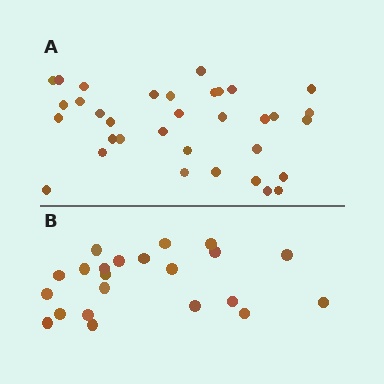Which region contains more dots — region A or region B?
Region A (the top region) has more dots.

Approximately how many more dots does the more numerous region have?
Region A has roughly 12 or so more dots than region B.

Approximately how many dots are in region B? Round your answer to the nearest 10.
About 20 dots. (The exact count is 22, which rounds to 20.)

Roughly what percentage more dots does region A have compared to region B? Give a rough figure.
About 55% more.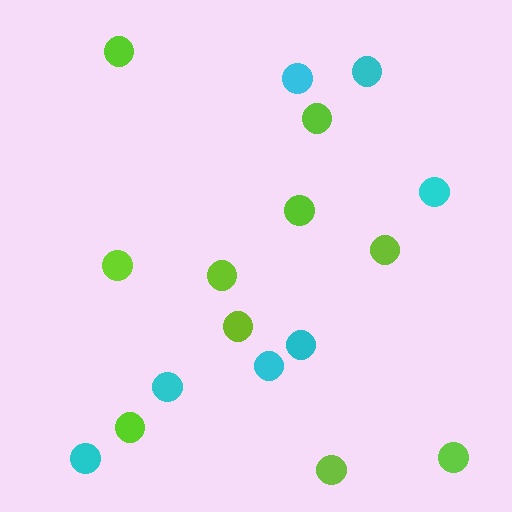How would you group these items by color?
There are 2 groups: one group of cyan circles (7) and one group of lime circles (10).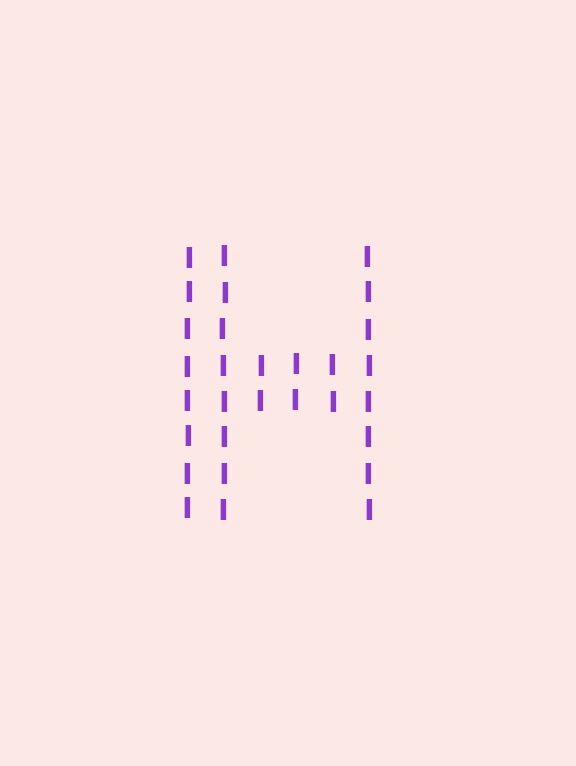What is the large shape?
The large shape is the letter H.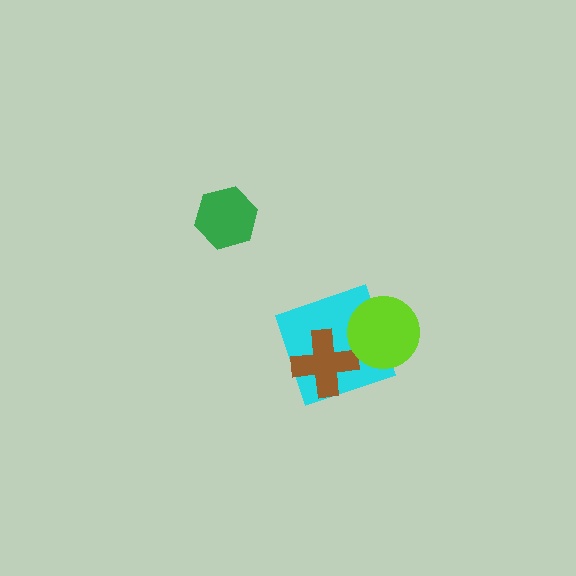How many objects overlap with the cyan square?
2 objects overlap with the cyan square.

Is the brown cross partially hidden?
No, no other shape covers it.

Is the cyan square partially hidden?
Yes, it is partially covered by another shape.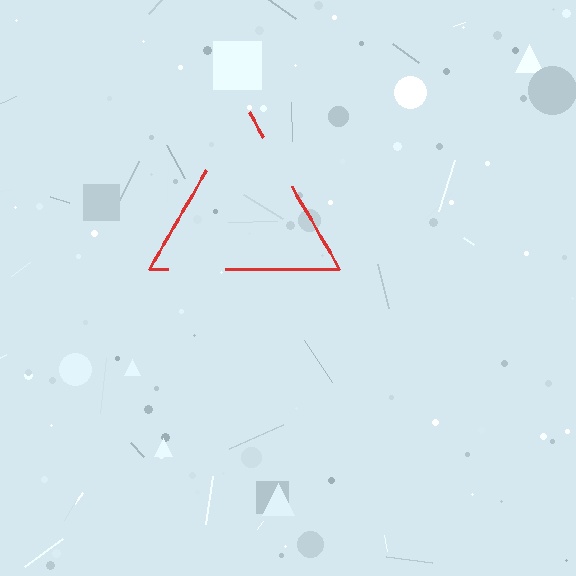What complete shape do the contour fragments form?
The contour fragments form a triangle.